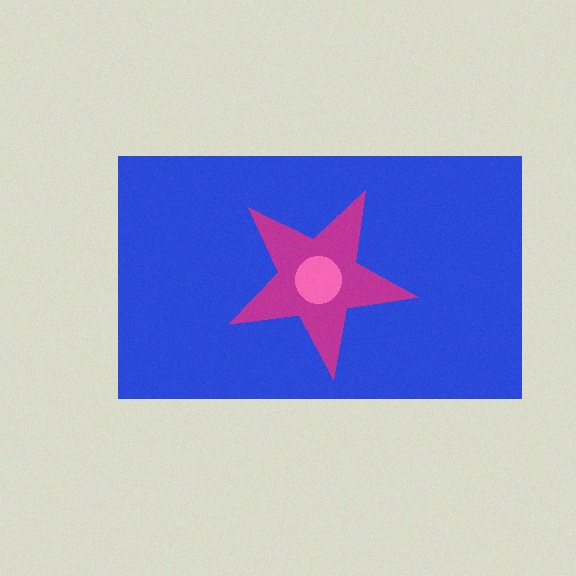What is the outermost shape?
The blue rectangle.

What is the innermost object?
The pink circle.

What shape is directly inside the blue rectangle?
The magenta star.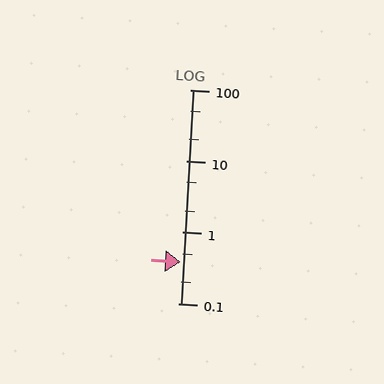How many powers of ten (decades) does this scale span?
The scale spans 3 decades, from 0.1 to 100.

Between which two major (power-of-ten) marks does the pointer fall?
The pointer is between 0.1 and 1.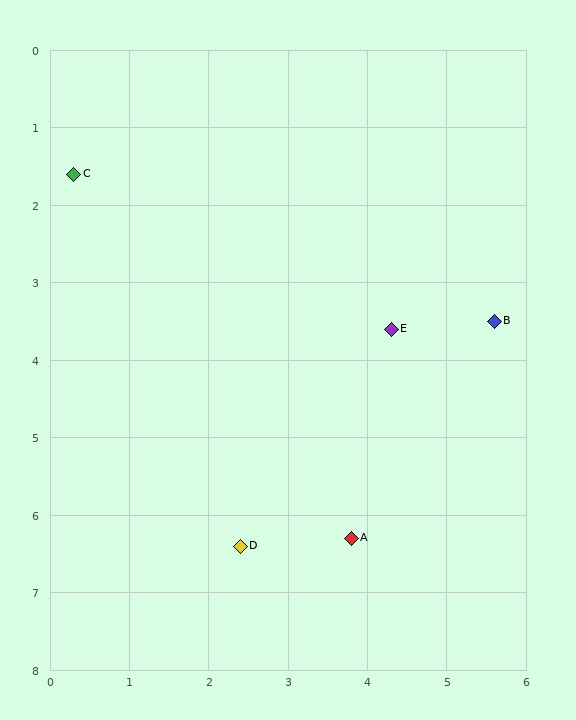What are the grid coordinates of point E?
Point E is at approximately (4.3, 3.6).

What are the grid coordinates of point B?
Point B is at approximately (5.6, 3.5).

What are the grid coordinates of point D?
Point D is at approximately (2.4, 6.4).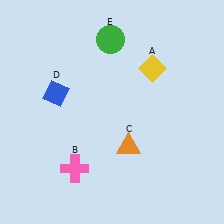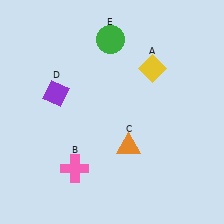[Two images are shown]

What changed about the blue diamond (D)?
In Image 1, D is blue. In Image 2, it changed to purple.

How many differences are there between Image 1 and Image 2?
There is 1 difference between the two images.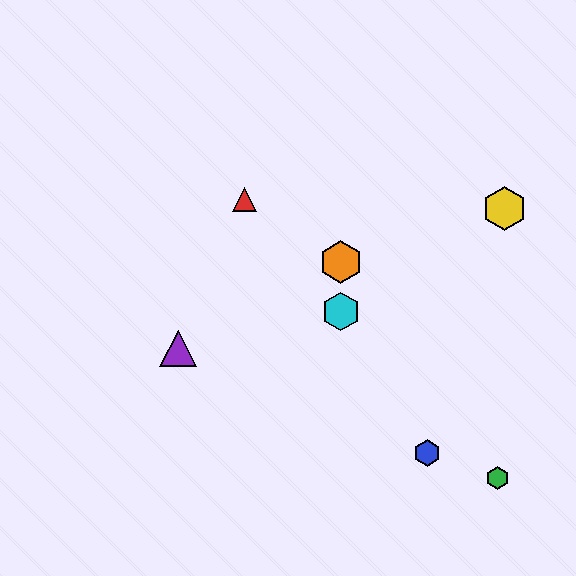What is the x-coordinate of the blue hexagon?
The blue hexagon is at x≈427.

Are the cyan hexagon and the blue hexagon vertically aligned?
No, the cyan hexagon is at x≈341 and the blue hexagon is at x≈427.